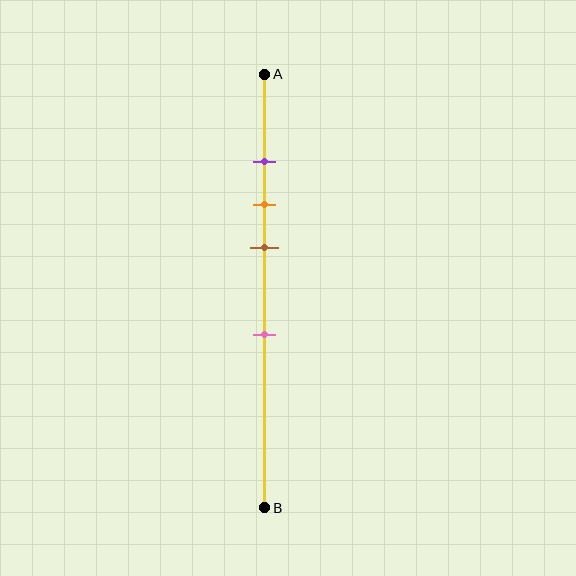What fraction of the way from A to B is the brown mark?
The brown mark is approximately 40% (0.4) of the way from A to B.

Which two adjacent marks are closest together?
The purple and orange marks are the closest adjacent pair.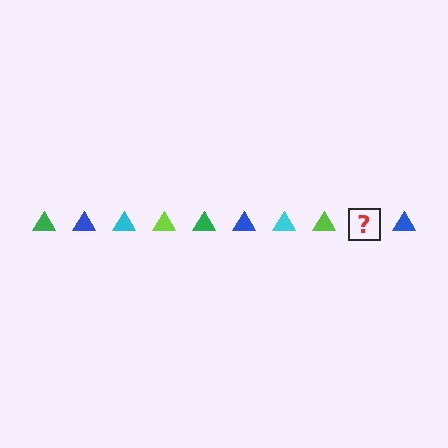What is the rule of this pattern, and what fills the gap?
The rule is that the pattern cycles through green, blue, cyan, lime triangles. The gap should be filled with a green triangle.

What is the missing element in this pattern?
The missing element is a green triangle.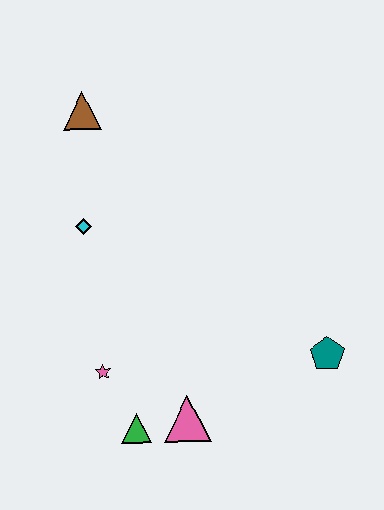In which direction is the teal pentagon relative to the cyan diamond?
The teal pentagon is to the right of the cyan diamond.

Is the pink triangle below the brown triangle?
Yes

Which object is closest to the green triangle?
The pink triangle is closest to the green triangle.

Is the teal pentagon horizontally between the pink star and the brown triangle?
No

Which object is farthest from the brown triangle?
The teal pentagon is farthest from the brown triangle.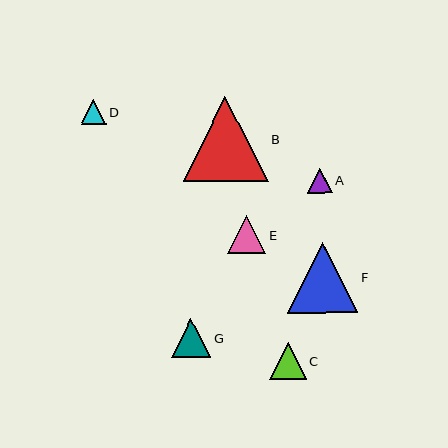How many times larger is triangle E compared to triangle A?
Triangle E is approximately 1.5 times the size of triangle A.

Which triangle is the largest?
Triangle B is the largest with a size of approximately 85 pixels.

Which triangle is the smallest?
Triangle A is the smallest with a size of approximately 25 pixels.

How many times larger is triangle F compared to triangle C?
Triangle F is approximately 1.9 times the size of triangle C.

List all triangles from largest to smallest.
From largest to smallest: B, F, G, E, C, D, A.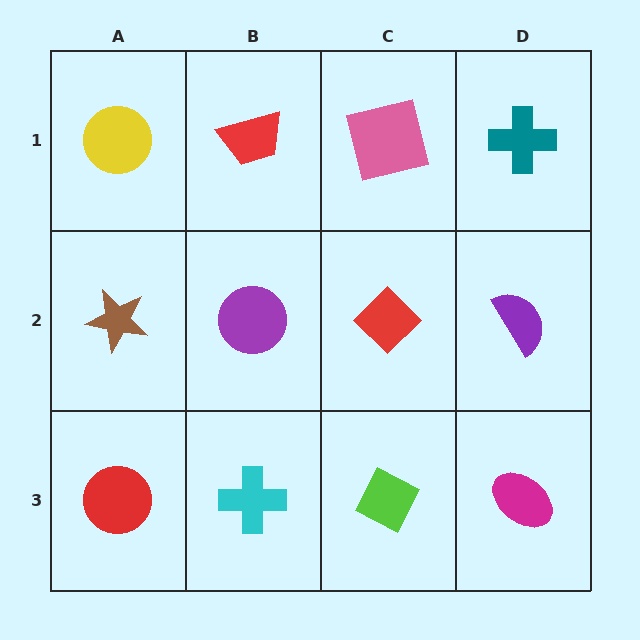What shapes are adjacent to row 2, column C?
A pink square (row 1, column C), a lime diamond (row 3, column C), a purple circle (row 2, column B), a purple semicircle (row 2, column D).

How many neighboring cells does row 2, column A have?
3.